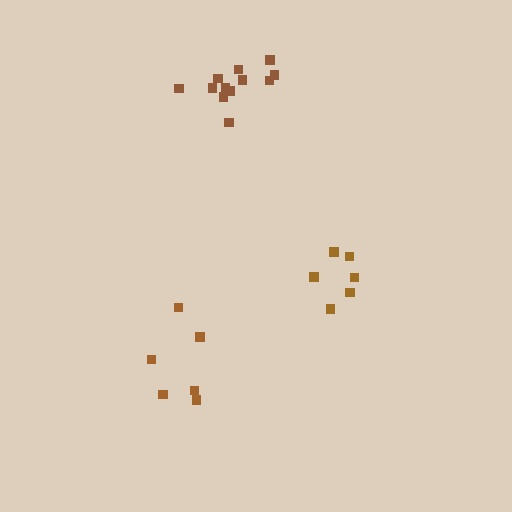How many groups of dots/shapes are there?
There are 3 groups.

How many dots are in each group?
Group 1: 6 dots, Group 2: 6 dots, Group 3: 12 dots (24 total).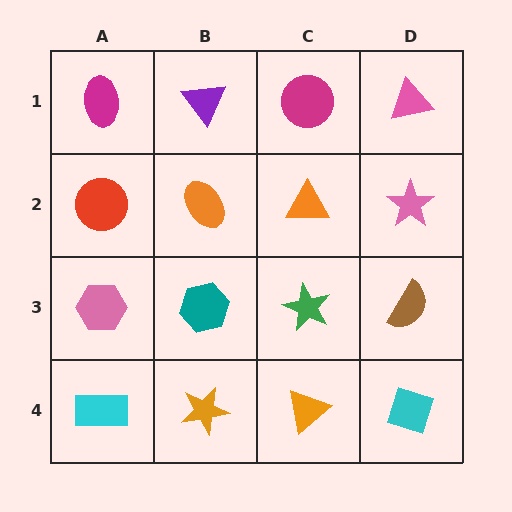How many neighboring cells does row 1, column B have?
3.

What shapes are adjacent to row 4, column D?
A brown semicircle (row 3, column D), an orange triangle (row 4, column C).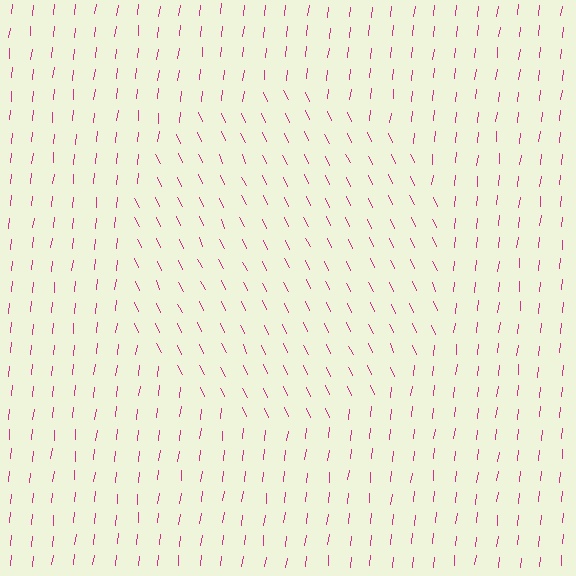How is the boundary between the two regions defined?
The boundary is defined purely by a change in line orientation (approximately 32 degrees difference). All lines are the same color and thickness.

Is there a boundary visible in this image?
Yes, there is a texture boundary formed by a change in line orientation.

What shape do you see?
I see a circle.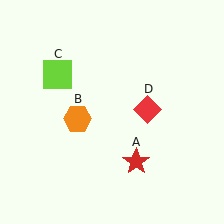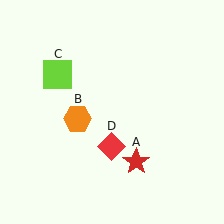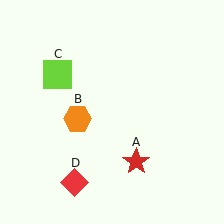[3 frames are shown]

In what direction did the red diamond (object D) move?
The red diamond (object D) moved down and to the left.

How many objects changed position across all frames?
1 object changed position: red diamond (object D).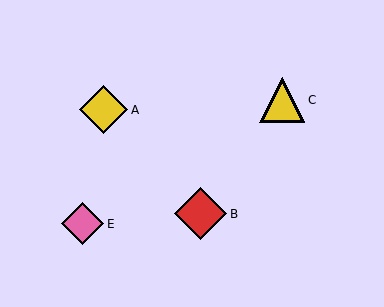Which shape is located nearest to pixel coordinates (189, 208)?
The red diamond (labeled B) at (201, 214) is nearest to that location.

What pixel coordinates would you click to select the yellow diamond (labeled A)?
Click at (104, 110) to select the yellow diamond A.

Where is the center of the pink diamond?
The center of the pink diamond is at (83, 224).